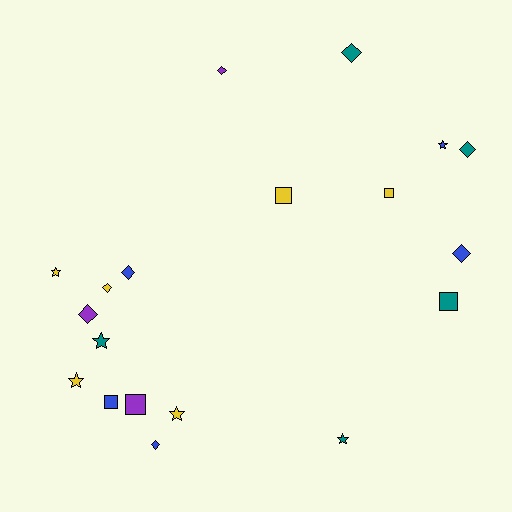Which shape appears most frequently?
Diamond, with 8 objects.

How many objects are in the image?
There are 19 objects.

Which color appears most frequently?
Yellow, with 6 objects.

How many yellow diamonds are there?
There is 1 yellow diamond.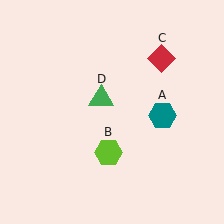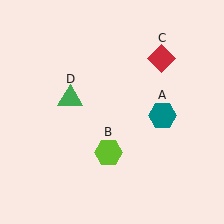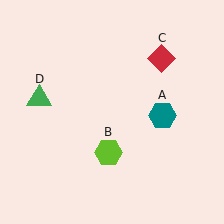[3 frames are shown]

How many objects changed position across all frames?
1 object changed position: green triangle (object D).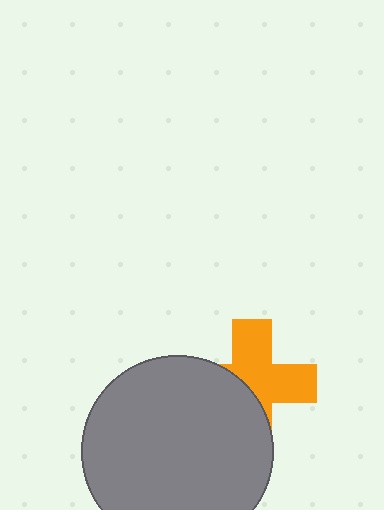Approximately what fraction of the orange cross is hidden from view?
Roughly 45% of the orange cross is hidden behind the gray circle.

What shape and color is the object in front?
The object in front is a gray circle.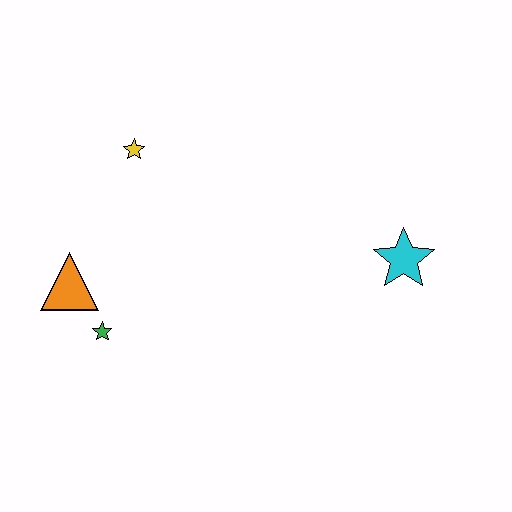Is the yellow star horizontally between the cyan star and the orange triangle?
Yes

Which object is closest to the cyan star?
The yellow star is closest to the cyan star.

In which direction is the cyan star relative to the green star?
The cyan star is to the right of the green star.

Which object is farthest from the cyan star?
The orange triangle is farthest from the cyan star.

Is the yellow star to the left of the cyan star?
Yes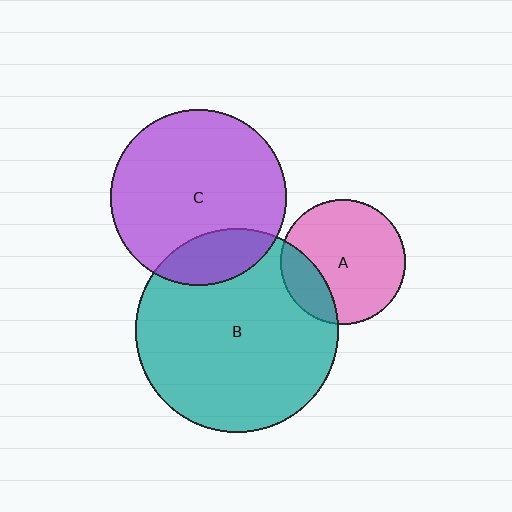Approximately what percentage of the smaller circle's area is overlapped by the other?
Approximately 20%.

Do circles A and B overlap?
Yes.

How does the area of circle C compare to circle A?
Approximately 2.0 times.